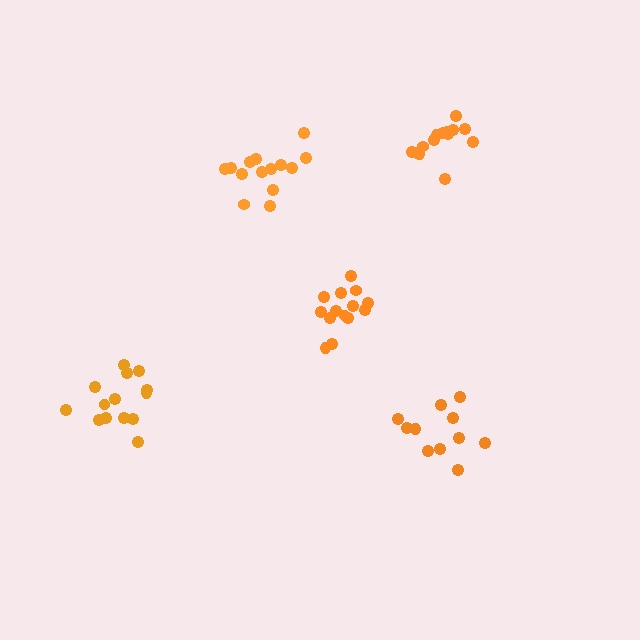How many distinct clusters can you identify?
There are 5 distinct clusters.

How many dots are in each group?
Group 1: 14 dots, Group 2: 15 dots, Group 3: 14 dots, Group 4: 11 dots, Group 5: 14 dots (68 total).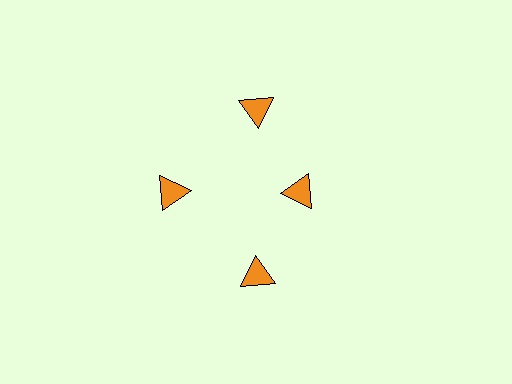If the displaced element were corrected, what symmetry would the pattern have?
It would have 4-fold rotational symmetry — the pattern would map onto itself every 90 degrees.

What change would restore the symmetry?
The symmetry would be restored by moving it outward, back onto the ring so that all 4 triangles sit at equal angles and equal distance from the center.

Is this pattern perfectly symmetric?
No. The 4 orange triangles are arranged in a ring, but one element near the 3 o'clock position is pulled inward toward the center, breaking the 4-fold rotational symmetry.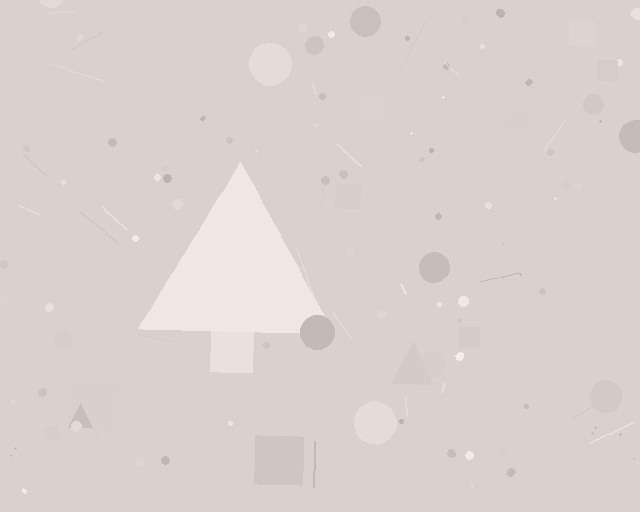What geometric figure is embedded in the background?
A triangle is embedded in the background.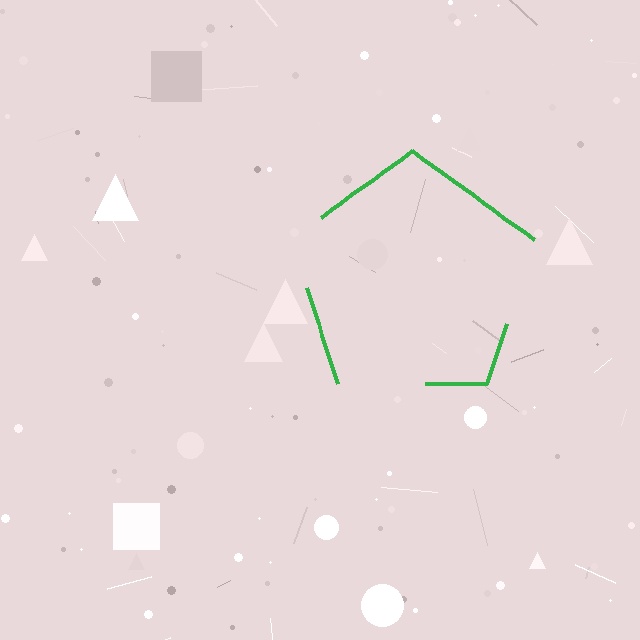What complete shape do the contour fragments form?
The contour fragments form a pentagon.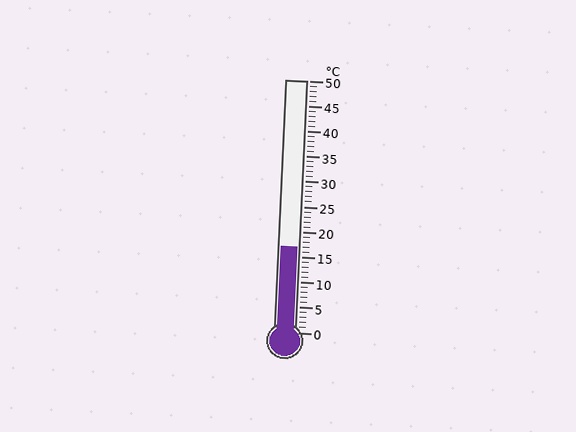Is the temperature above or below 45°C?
The temperature is below 45°C.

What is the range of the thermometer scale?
The thermometer scale ranges from 0°C to 50°C.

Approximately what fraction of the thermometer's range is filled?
The thermometer is filled to approximately 35% of its range.